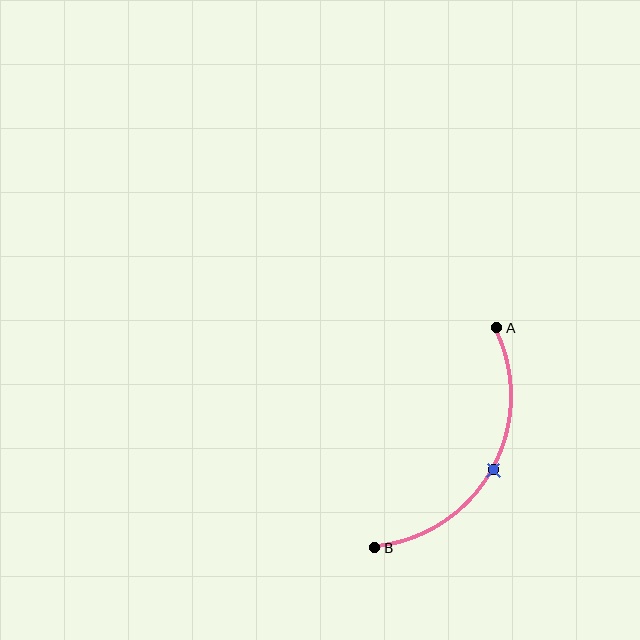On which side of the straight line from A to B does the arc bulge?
The arc bulges to the right of the straight line connecting A and B.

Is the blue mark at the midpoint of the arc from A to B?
Yes. The blue mark lies on the arc at equal arc-length from both A and B — it is the arc midpoint.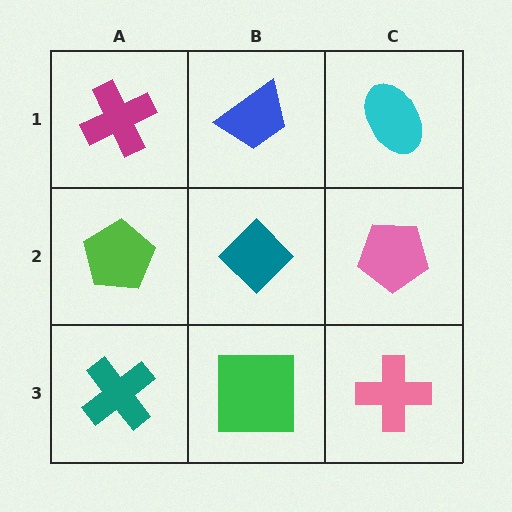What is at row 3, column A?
A teal cross.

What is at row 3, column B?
A green square.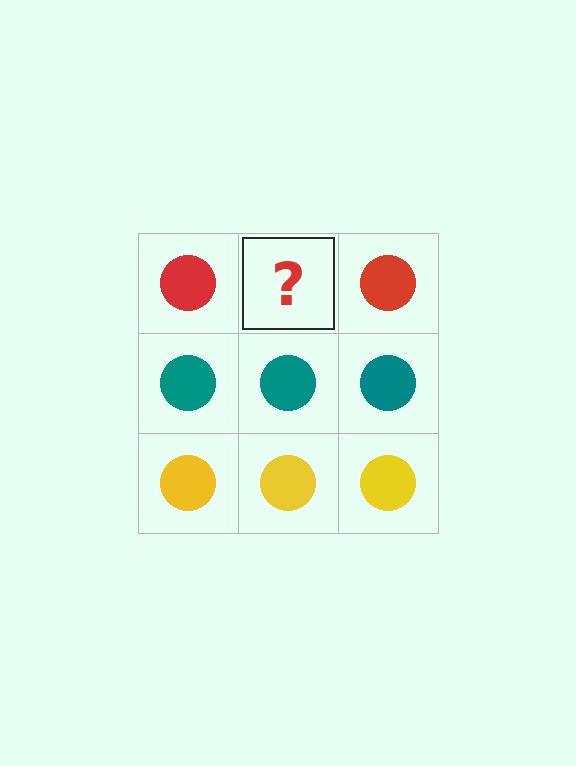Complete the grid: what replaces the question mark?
The question mark should be replaced with a red circle.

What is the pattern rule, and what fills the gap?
The rule is that each row has a consistent color. The gap should be filled with a red circle.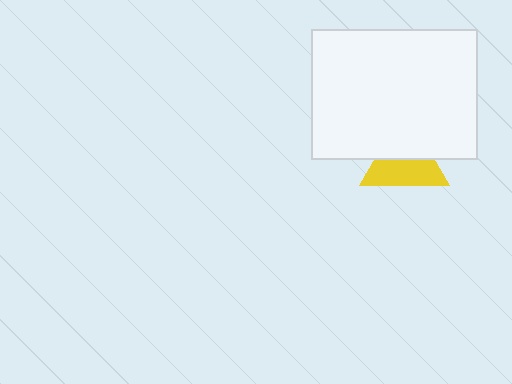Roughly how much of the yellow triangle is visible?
About half of it is visible (roughly 56%).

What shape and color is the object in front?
The object in front is a white rectangle.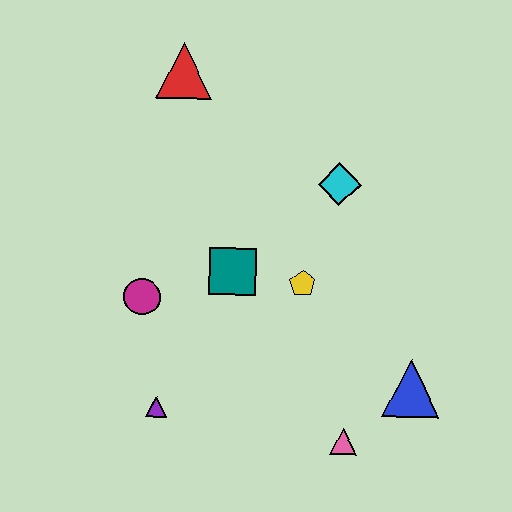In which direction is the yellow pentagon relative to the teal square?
The yellow pentagon is to the right of the teal square.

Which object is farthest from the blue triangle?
The red triangle is farthest from the blue triangle.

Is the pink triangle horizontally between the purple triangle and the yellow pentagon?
No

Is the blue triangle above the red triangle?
No